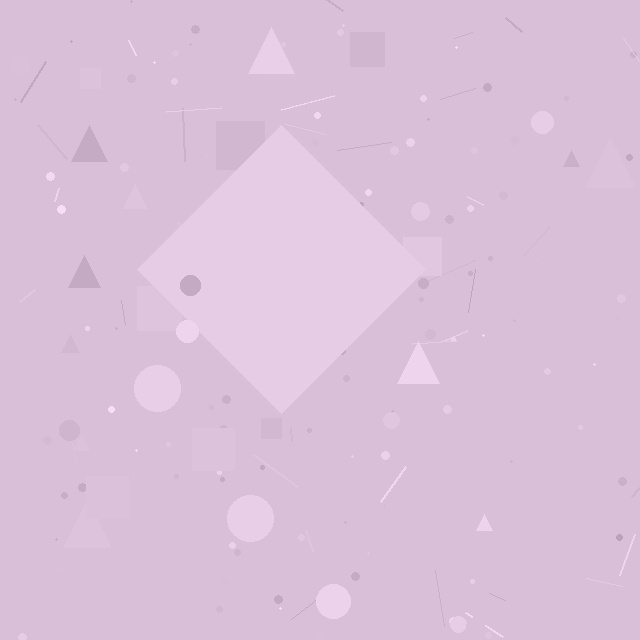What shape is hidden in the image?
A diamond is hidden in the image.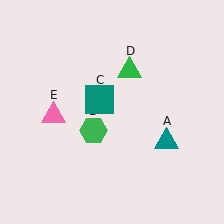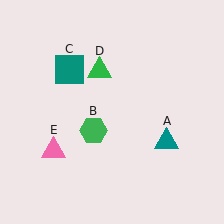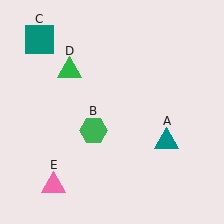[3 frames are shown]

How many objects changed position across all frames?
3 objects changed position: teal square (object C), green triangle (object D), pink triangle (object E).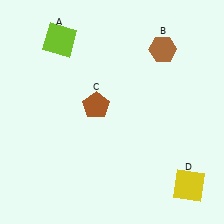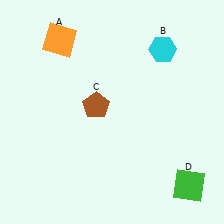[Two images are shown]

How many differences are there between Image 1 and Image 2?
There are 3 differences between the two images.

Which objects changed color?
A changed from lime to orange. B changed from brown to cyan. D changed from yellow to green.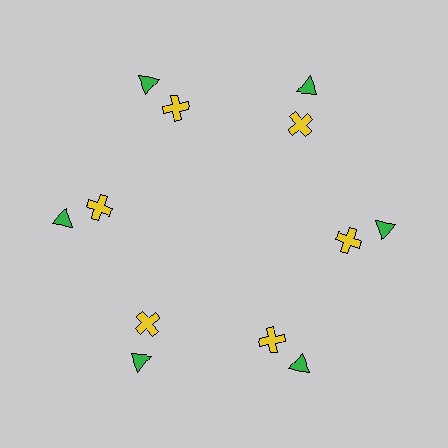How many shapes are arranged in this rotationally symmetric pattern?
There are 12 shapes, arranged in 6 groups of 2.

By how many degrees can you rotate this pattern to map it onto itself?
The pattern maps onto itself every 60 degrees of rotation.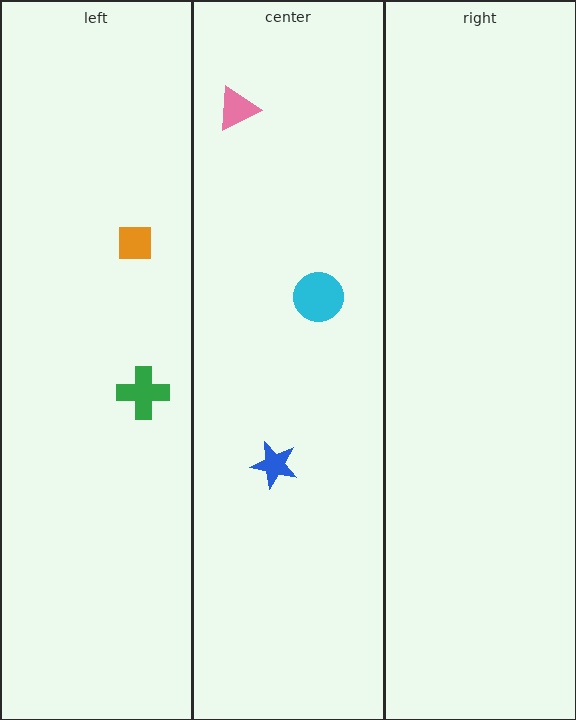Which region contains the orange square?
The left region.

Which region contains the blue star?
The center region.